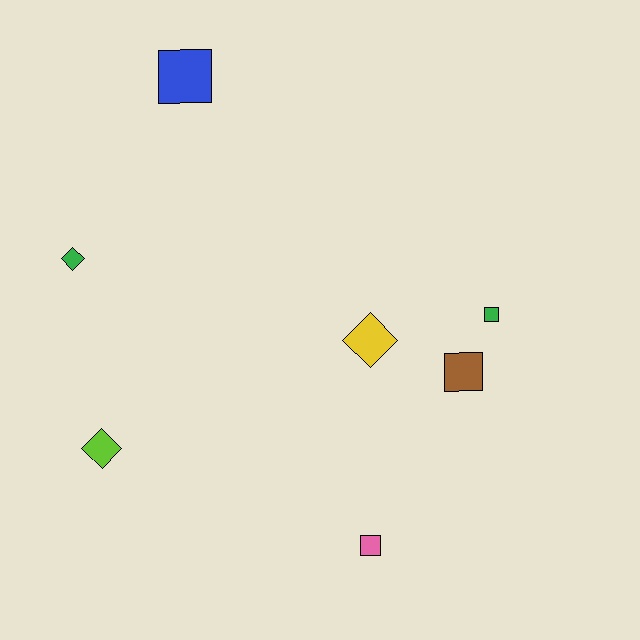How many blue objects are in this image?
There is 1 blue object.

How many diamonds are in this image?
There are 3 diamonds.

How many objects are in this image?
There are 7 objects.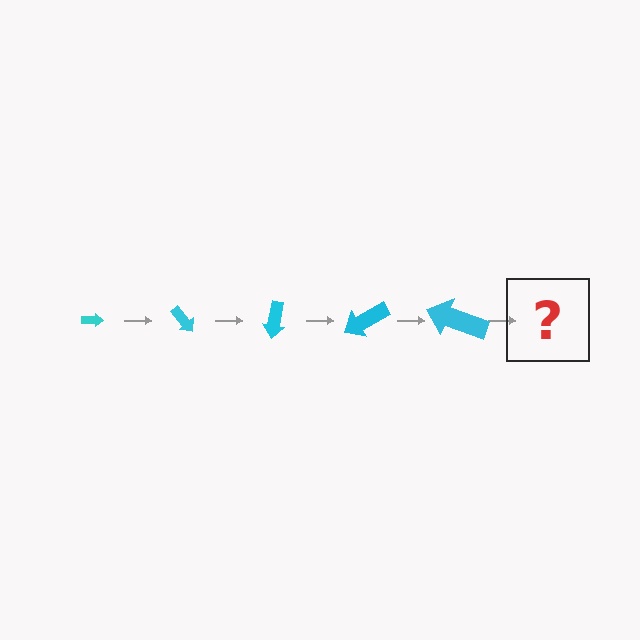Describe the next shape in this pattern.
It should be an arrow, larger than the previous one and rotated 250 degrees from the start.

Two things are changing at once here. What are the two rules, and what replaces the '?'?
The two rules are that the arrow grows larger each step and it rotates 50 degrees each step. The '?' should be an arrow, larger than the previous one and rotated 250 degrees from the start.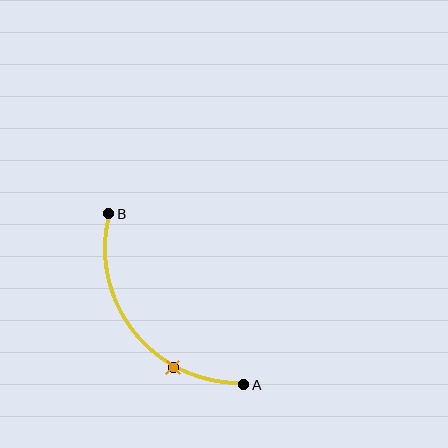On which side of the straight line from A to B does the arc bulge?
The arc bulges below and to the left of the straight line connecting A and B.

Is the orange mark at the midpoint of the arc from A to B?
No. The orange mark lies on the arc but is closer to endpoint A. The arc midpoint would be at the point on the curve equidistant along the arc from both A and B.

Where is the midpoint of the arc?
The arc midpoint is the point on the curve farthest from the straight line joining A and B. It sits below and to the left of that line.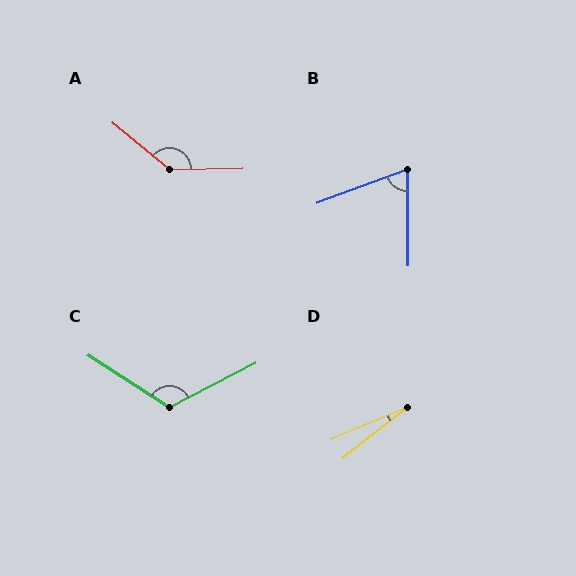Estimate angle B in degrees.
Approximately 70 degrees.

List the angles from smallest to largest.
D (15°), B (70°), C (120°), A (140°).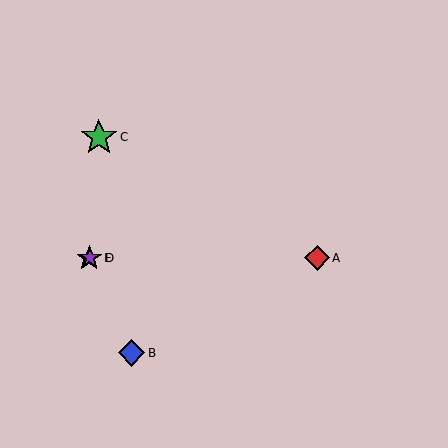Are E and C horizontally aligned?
No, E is at y≈258 and C is at y≈137.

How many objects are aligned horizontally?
3 objects (A, D, E) are aligned horizontally.